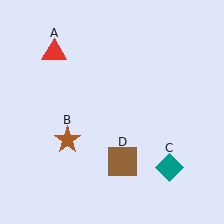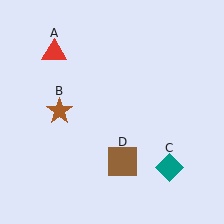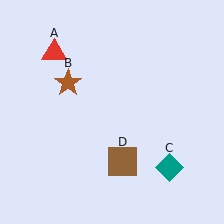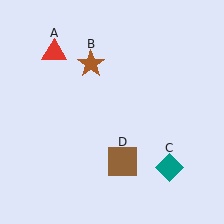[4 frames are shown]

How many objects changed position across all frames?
1 object changed position: brown star (object B).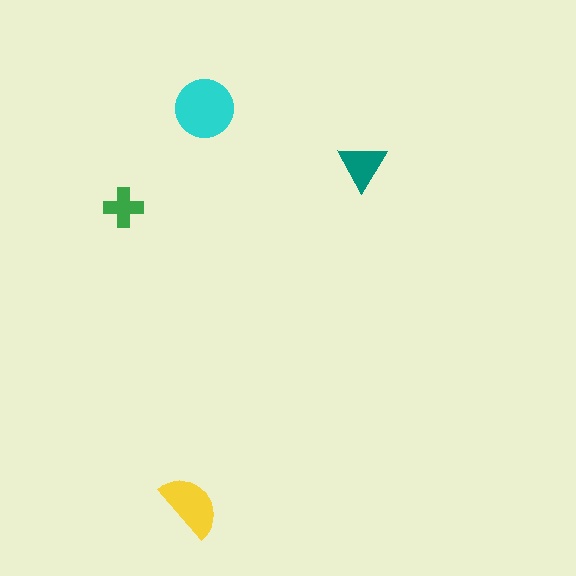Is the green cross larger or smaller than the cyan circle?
Smaller.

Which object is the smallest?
The green cross.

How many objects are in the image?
There are 4 objects in the image.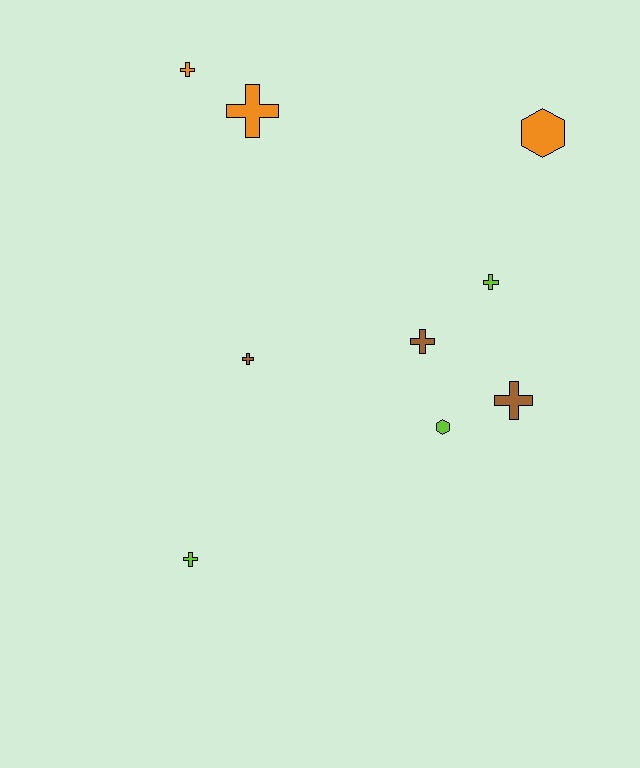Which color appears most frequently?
Lime, with 3 objects.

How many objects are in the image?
There are 9 objects.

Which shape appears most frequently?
Cross, with 7 objects.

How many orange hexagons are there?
There is 1 orange hexagon.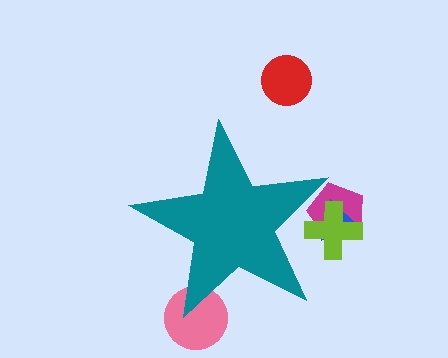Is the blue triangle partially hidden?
Yes, the blue triangle is partially hidden behind the teal star.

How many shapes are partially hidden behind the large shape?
4 shapes are partially hidden.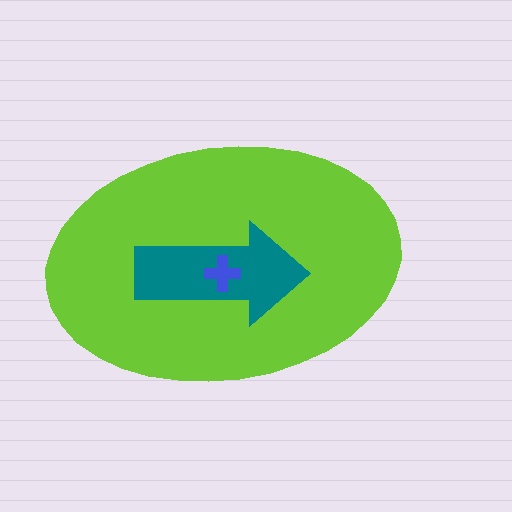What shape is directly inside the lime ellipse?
The teal arrow.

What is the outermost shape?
The lime ellipse.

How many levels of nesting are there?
3.